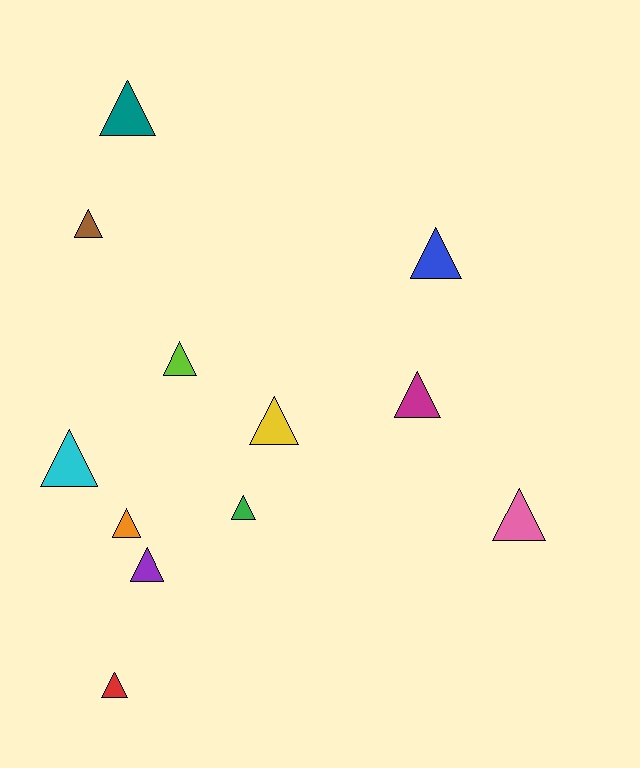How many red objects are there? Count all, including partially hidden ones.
There is 1 red object.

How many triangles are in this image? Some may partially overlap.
There are 12 triangles.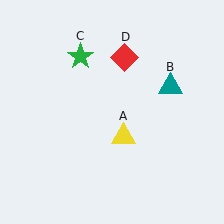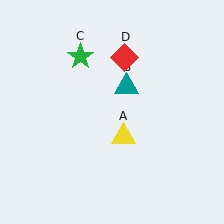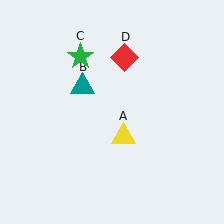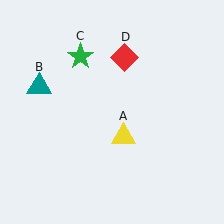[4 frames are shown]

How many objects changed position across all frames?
1 object changed position: teal triangle (object B).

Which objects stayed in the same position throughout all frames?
Yellow triangle (object A) and green star (object C) and red diamond (object D) remained stationary.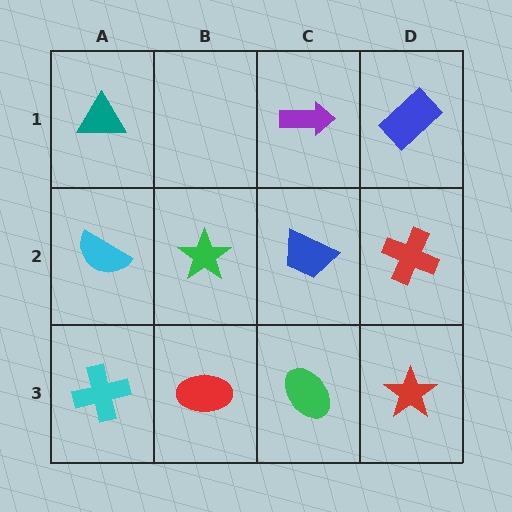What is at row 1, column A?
A teal triangle.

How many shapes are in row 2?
4 shapes.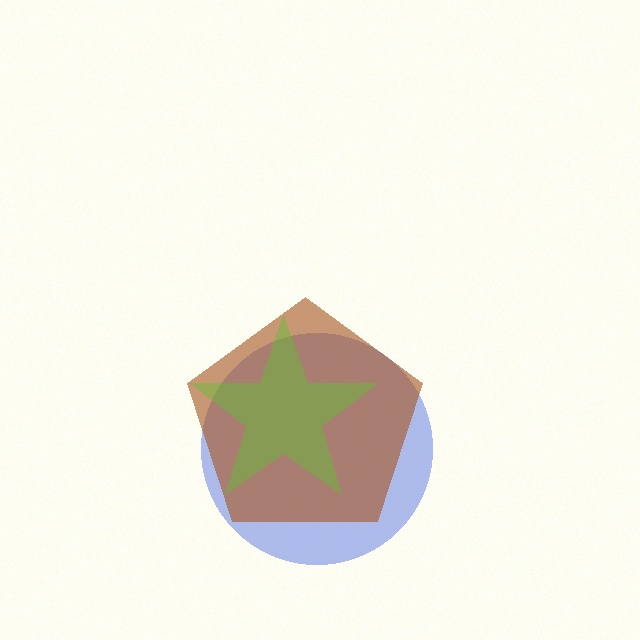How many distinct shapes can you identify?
There are 3 distinct shapes: a blue circle, a brown pentagon, a lime star.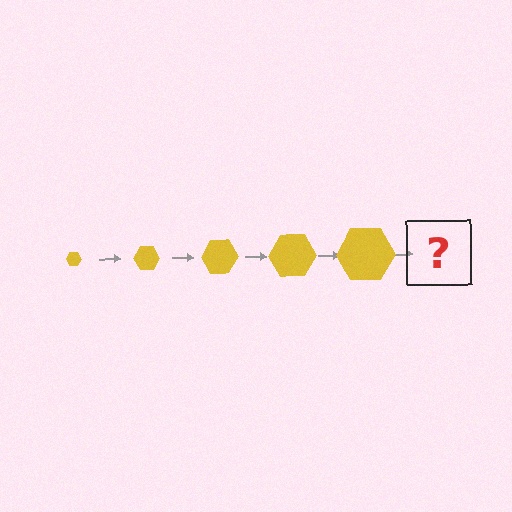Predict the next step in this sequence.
The next step is a yellow hexagon, larger than the previous one.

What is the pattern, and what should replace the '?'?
The pattern is that the hexagon gets progressively larger each step. The '?' should be a yellow hexagon, larger than the previous one.